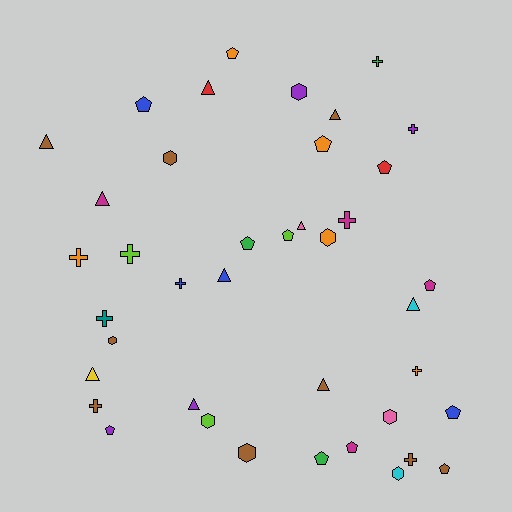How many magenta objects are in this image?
There are 4 magenta objects.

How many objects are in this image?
There are 40 objects.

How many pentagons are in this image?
There are 12 pentagons.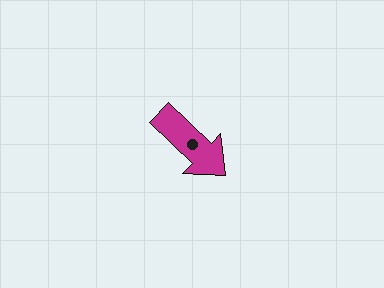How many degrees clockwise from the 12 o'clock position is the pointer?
Approximately 134 degrees.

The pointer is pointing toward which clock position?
Roughly 4 o'clock.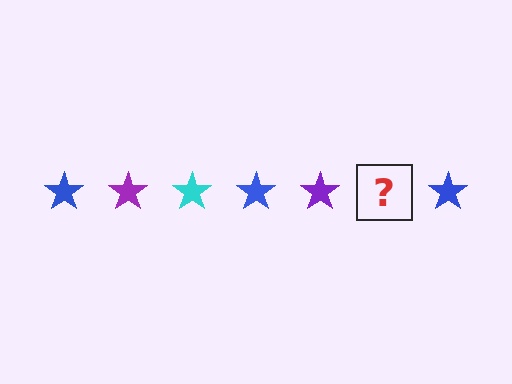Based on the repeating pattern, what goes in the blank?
The blank should be a cyan star.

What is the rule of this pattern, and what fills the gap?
The rule is that the pattern cycles through blue, purple, cyan stars. The gap should be filled with a cyan star.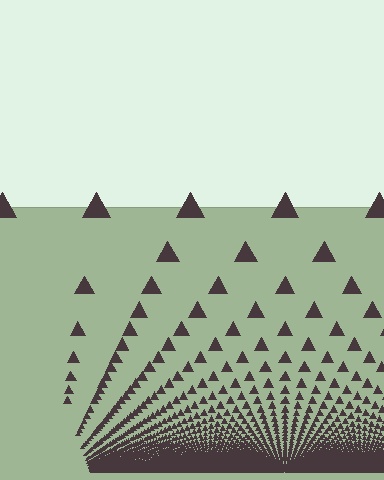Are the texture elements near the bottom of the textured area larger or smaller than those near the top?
Smaller. The gradient is inverted — elements near the bottom are smaller and denser.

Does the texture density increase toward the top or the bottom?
Density increases toward the bottom.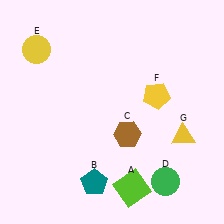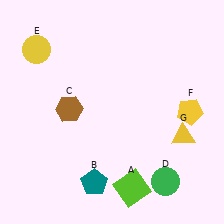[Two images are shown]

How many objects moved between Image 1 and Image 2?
2 objects moved between the two images.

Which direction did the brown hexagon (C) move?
The brown hexagon (C) moved left.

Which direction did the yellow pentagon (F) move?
The yellow pentagon (F) moved right.